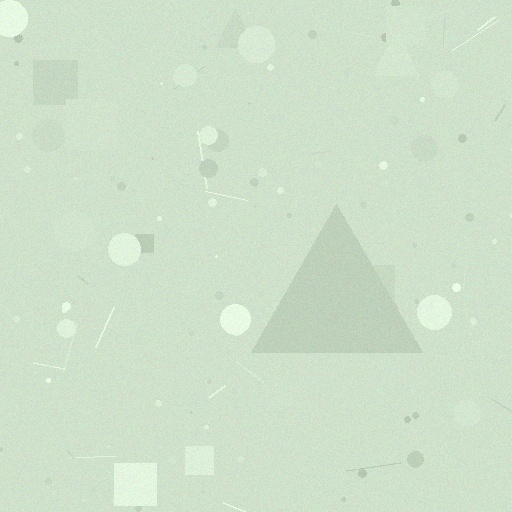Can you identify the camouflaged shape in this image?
The camouflaged shape is a triangle.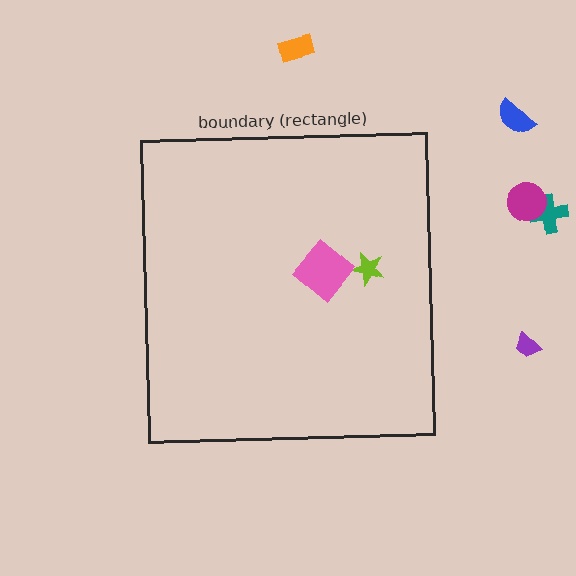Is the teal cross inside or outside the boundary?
Outside.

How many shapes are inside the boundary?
2 inside, 5 outside.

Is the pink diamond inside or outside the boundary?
Inside.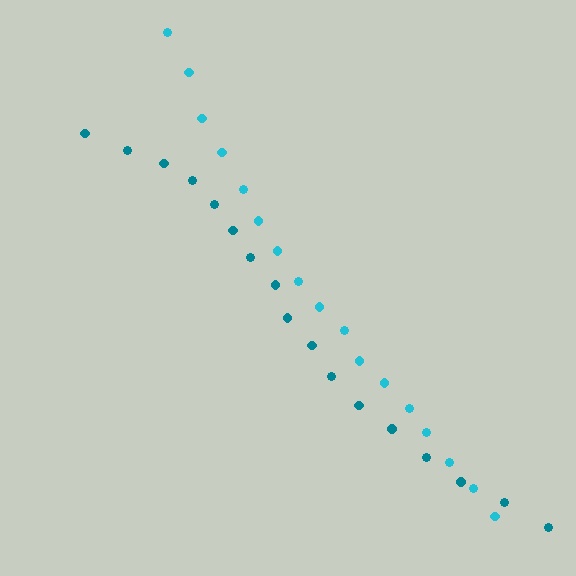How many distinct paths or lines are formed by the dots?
There are 2 distinct paths.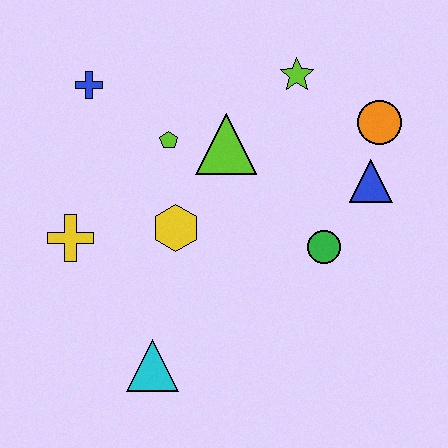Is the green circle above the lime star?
No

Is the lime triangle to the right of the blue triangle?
No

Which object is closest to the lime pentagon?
The lime triangle is closest to the lime pentagon.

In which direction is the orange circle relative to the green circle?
The orange circle is above the green circle.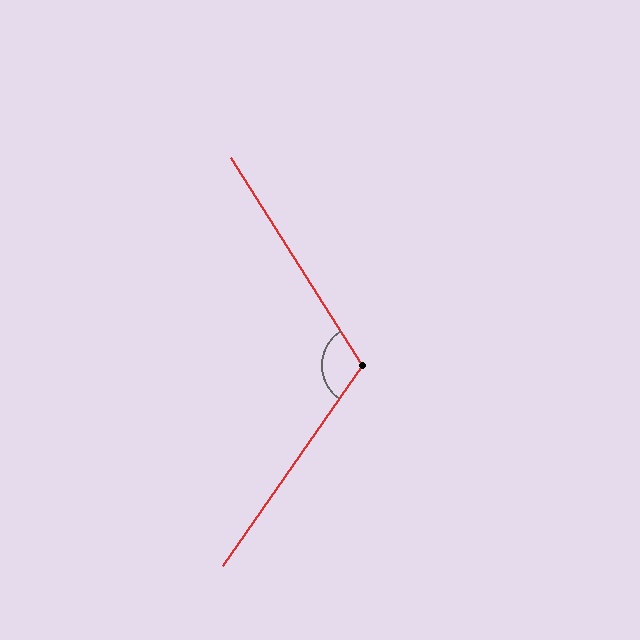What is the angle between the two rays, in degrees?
Approximately 113 degrees.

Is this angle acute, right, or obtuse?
It is obtuse.